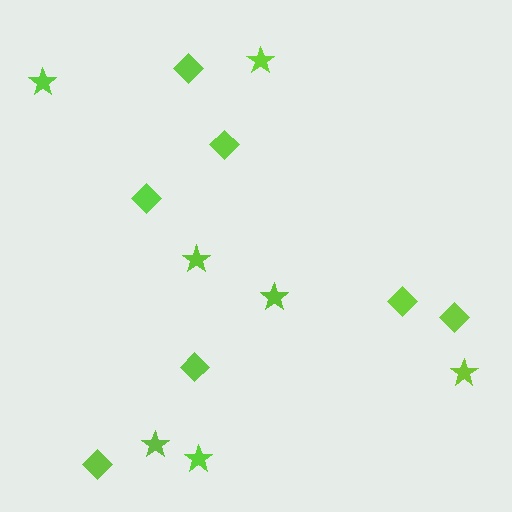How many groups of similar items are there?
There are 2 groups: one group of diamonds (7) and one group of stars (7).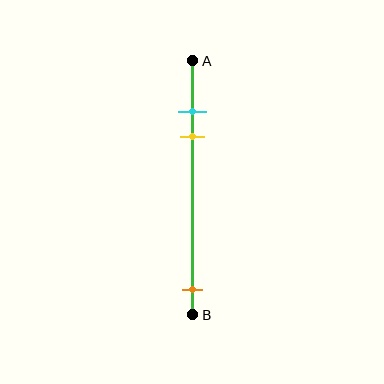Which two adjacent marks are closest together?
The cyan and yellow marks are the closest adjacent pair.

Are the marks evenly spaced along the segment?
No, the marks are not evenly spaced.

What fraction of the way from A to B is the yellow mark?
The yellow mark is approximately 30% (0.3) of the way from A to B.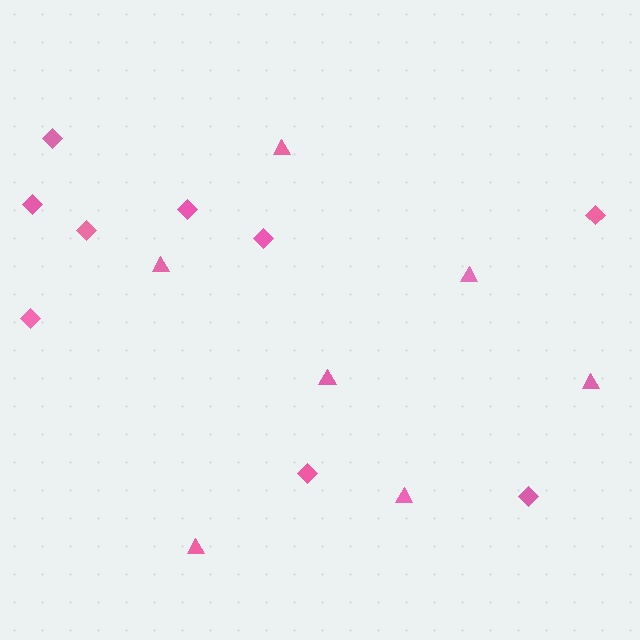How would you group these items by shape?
There are 2 groups: one group of diamonds (9) and one group of triangles (7).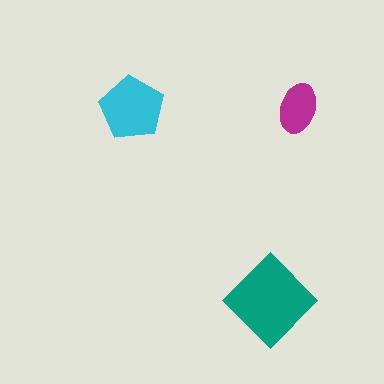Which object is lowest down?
The teal diamond is bottommost.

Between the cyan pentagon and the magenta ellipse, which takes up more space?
The cyan pentagon.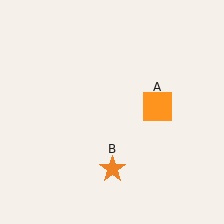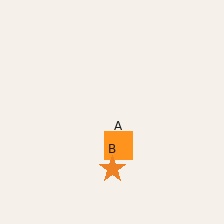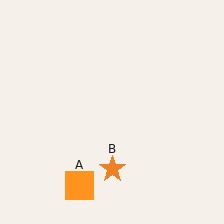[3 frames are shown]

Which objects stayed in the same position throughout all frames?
Orange star (object B) remained stationary.